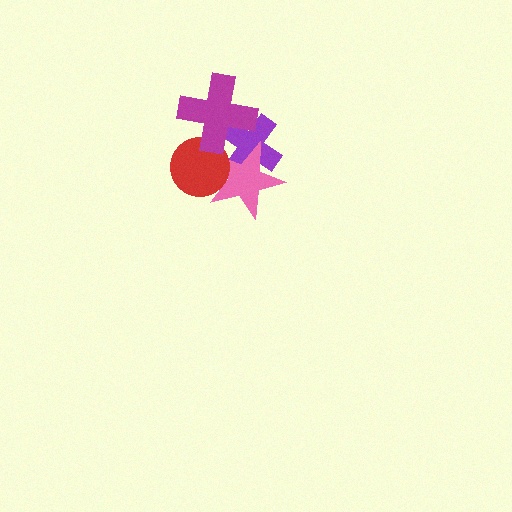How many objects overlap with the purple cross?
2 objects overlap with the purple cross.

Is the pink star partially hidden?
Yes, it is partially covered by another shape.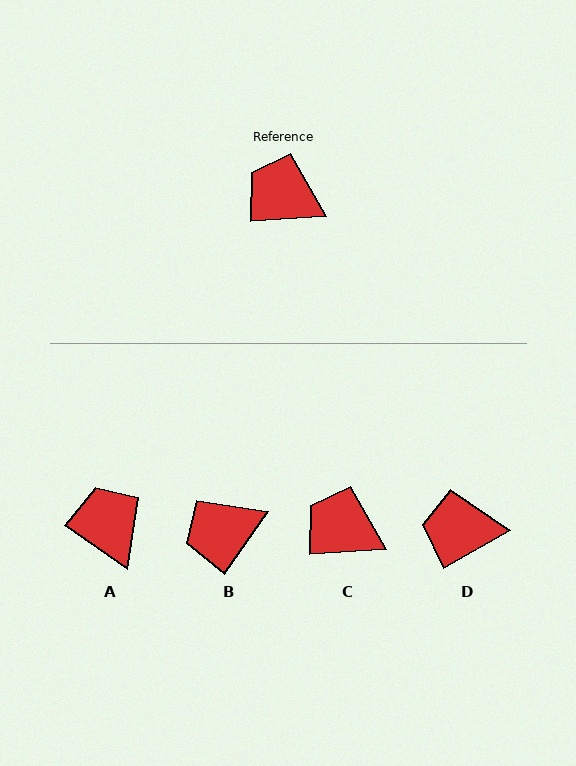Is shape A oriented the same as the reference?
No, it is off by about 38 degrees.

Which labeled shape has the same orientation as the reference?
C.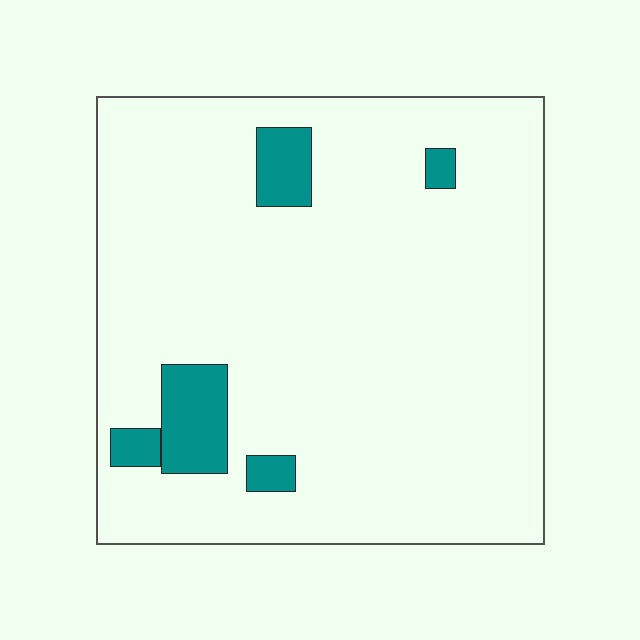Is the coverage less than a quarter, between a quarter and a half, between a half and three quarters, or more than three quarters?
Less than a quarter.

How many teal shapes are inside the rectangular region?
5.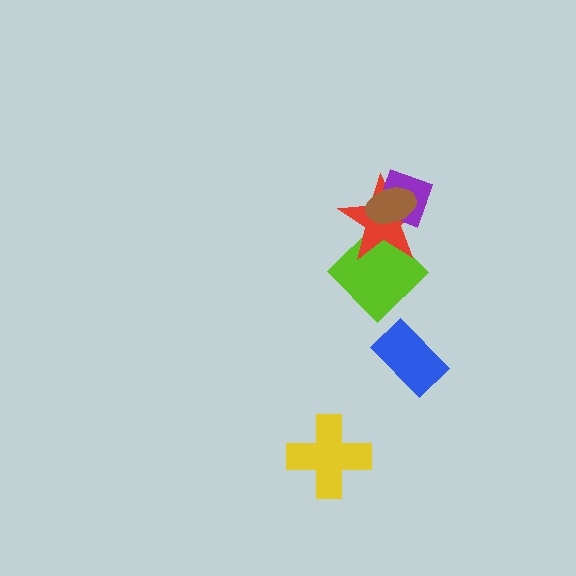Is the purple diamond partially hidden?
Yes, it is partially covered by another shape.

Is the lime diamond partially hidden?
Yes, it is partially covered by another shape.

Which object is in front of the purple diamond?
The brown ellipse is in front of the purple diamond.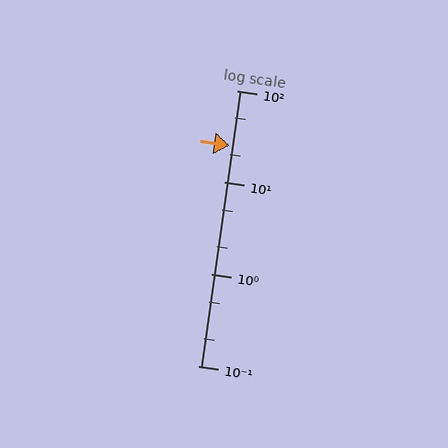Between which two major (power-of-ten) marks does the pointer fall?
The pointer is between 10 and 100.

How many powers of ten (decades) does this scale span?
The scale spans 3 decades, from 0.1 to 100.